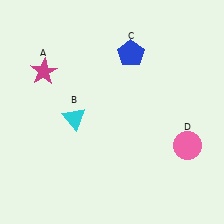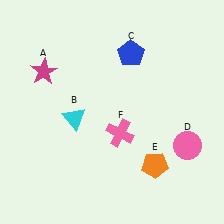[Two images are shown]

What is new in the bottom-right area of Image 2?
An orange pentagon (E) was added in the bottom-right area of Image 2.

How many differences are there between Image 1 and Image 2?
There are 2 differences between the two images.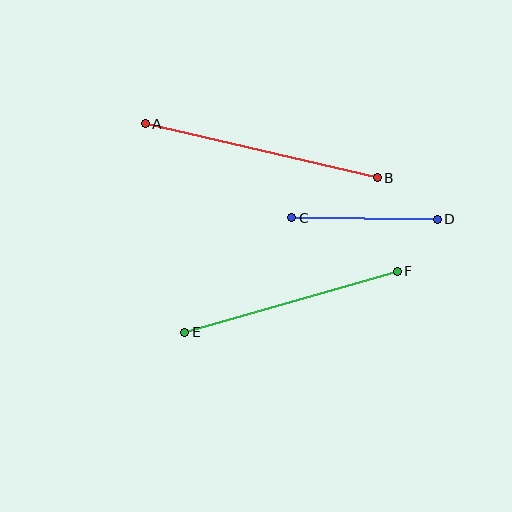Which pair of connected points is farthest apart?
Points A and B are farthest apart.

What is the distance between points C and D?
The distance is approximately 146 pixels.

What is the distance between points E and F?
The distance is approximately 221 pixels.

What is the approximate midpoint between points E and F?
The midpoint is at approximately (291, 302) pixels.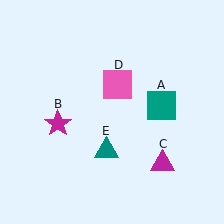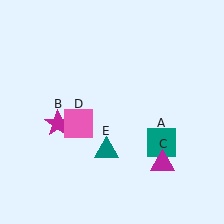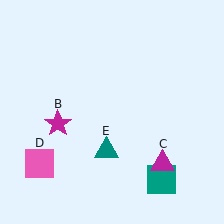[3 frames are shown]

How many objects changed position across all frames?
2 objects changed position: teal square (object A), pink square (object D).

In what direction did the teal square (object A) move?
The teal square (object A) moved down.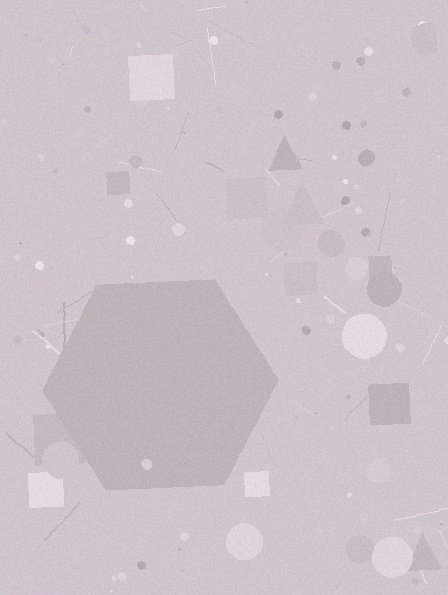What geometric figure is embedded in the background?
A hexagon is embedded in the background.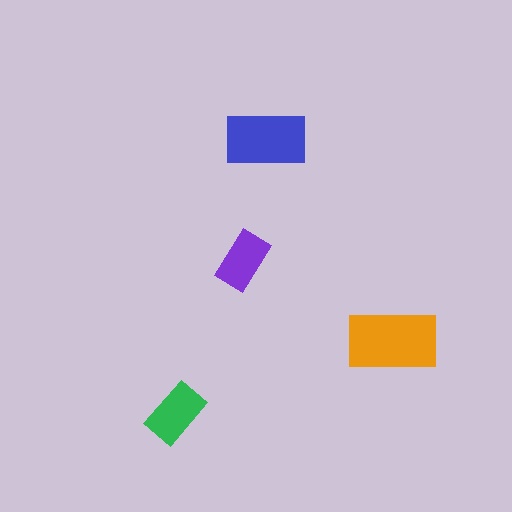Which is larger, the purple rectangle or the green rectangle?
The green one.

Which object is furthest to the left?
The green rectangle is leftmost.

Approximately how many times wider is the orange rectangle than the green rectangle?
About 1.5 times wider.